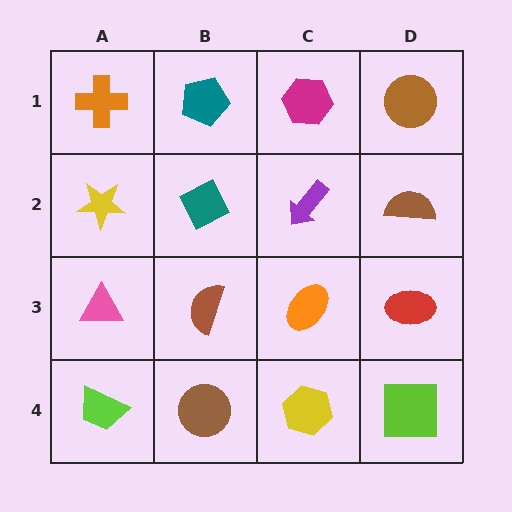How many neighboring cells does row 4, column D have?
2.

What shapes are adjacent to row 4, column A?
A pink triangle (row 3, column A), a brown circle (row 4, column B).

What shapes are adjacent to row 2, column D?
A brown circle (row 1, column D), a red ellipse (row 3, column D), a purple arrow (row 2, column C).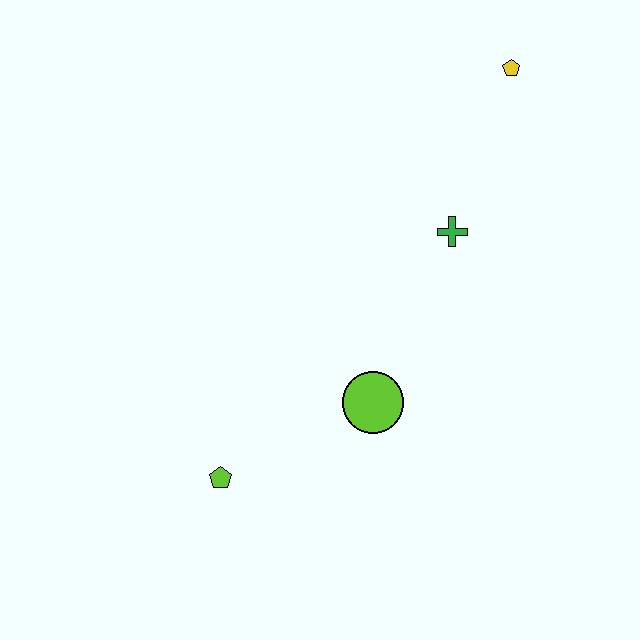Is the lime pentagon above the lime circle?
No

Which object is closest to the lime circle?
The lime pentagon is closest to the lime circle.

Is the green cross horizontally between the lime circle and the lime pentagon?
No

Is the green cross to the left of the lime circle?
No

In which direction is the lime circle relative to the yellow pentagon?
The lime circle is below the yellow pentagon.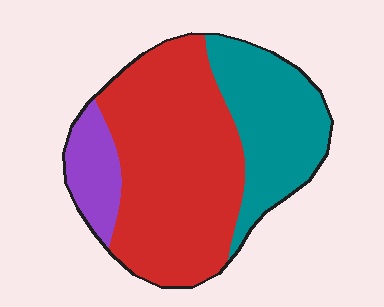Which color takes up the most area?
Red, at roughly 60%.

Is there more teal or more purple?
Teal.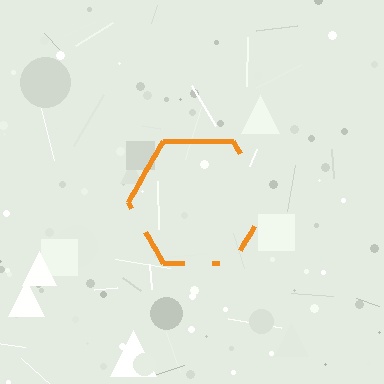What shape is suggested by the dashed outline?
The dashed outline suggests a hexagon.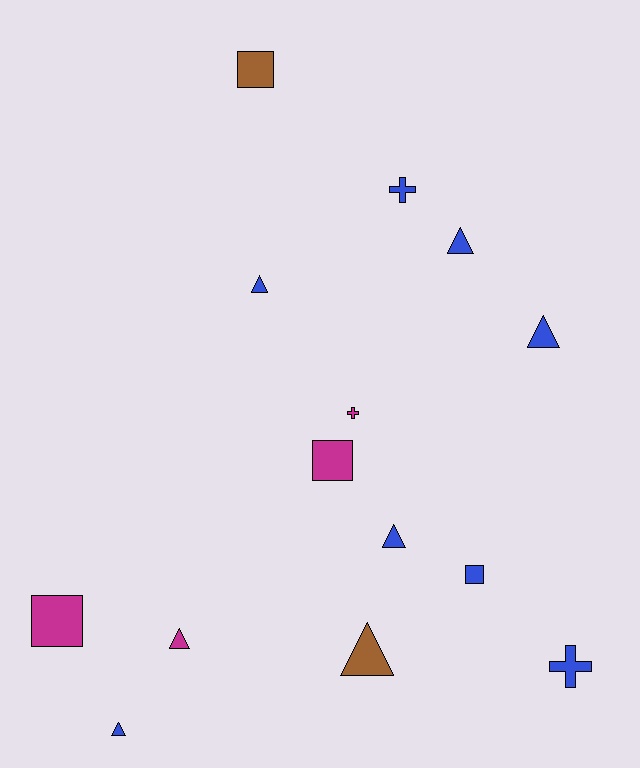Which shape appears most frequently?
Triangle, with 7 objects.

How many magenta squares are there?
There are 2 magenta squares.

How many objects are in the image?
There are 14 objects.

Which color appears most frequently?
Blue, with 8 objects.